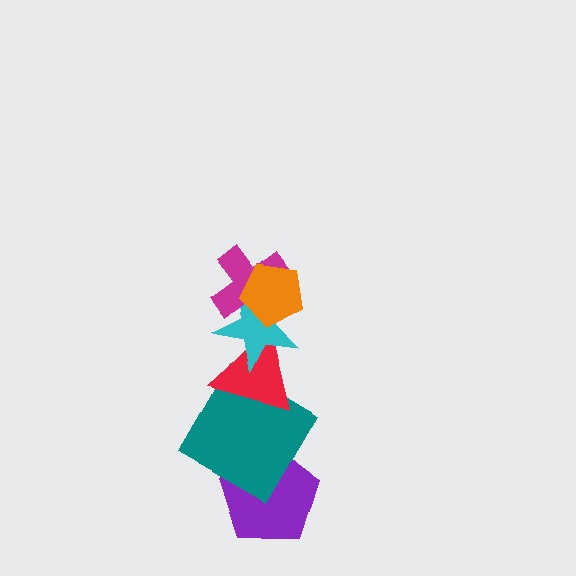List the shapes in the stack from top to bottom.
From top to bottom: the orange pentagon, the magenta cross, the cyan star, the red triangle, the teal diamond, the purple pentagon.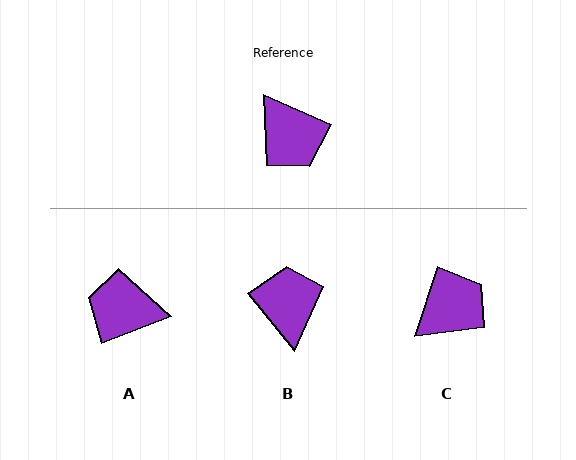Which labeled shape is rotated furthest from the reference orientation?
B, about 153 degrees away.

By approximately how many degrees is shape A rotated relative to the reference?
Approximately 135 degrees clockwise.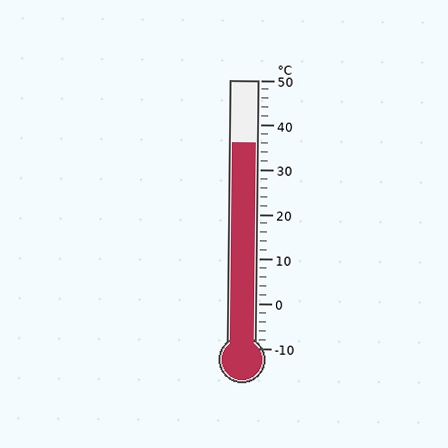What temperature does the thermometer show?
The thermometer shows approximately 36°C.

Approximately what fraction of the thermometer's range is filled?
The thermometer is filled to approximately 75% of its range.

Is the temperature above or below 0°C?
The temperature is above 0°C.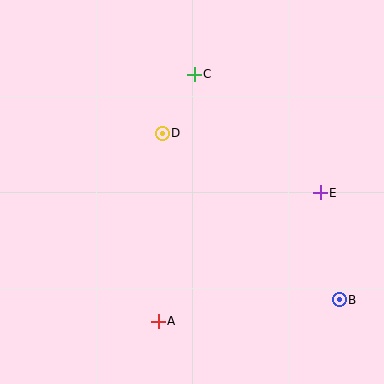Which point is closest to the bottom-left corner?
Point A is closest to the bottom-left corner.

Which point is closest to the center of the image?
Point D at (162, 133) is closest to the center.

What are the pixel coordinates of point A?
Point A is at (158, 321).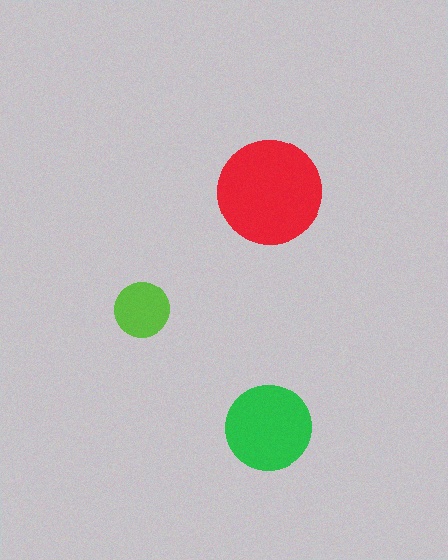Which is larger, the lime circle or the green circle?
The green one.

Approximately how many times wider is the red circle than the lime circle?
About 2 times wider.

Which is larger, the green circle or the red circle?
The red one.